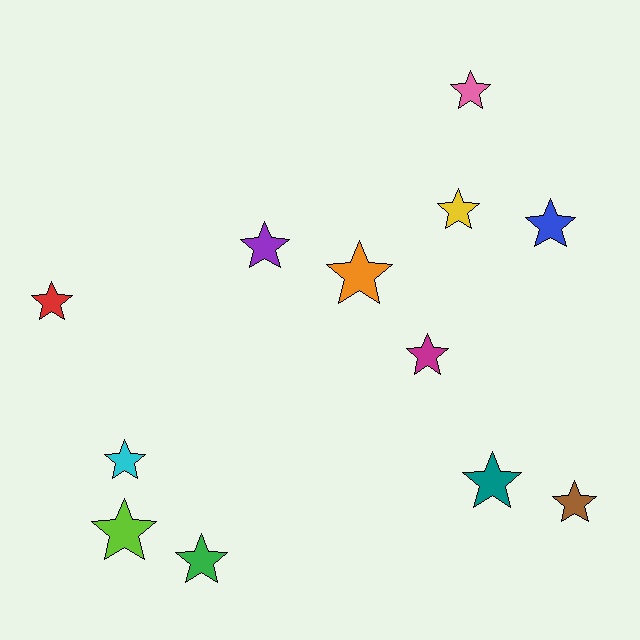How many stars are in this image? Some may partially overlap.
There are 12 stars.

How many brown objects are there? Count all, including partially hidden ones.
There is 1 brown object.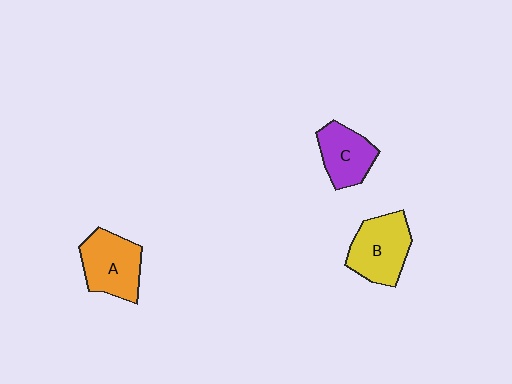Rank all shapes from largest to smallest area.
From largest to smallest: B (yellow), A (orange), C (purple).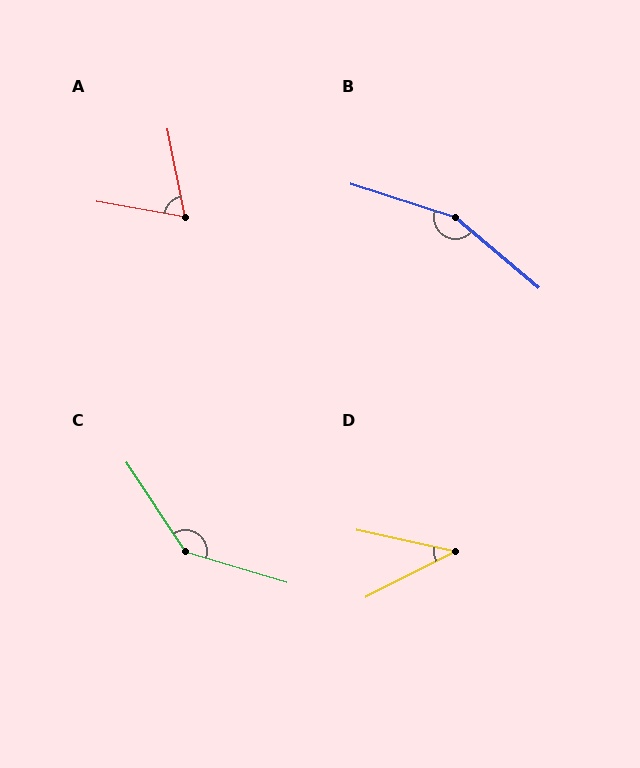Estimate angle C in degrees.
Approximately 140 degrees.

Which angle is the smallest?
D, at approximately 39 degrees.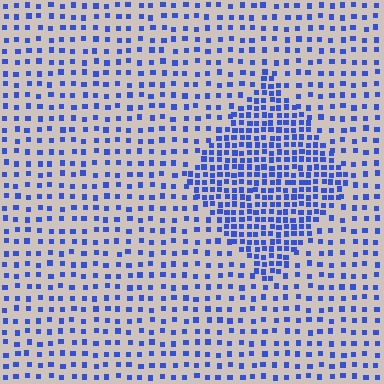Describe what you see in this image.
The image contains small blue elements arranged at two different densities. A diamond-shaped region is visible where the elements are more densely packed than the surrounding area.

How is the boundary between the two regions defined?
The boundary is defined by a change in element density (approximately 2.3x ratio). All elements are the same color, size, and shape.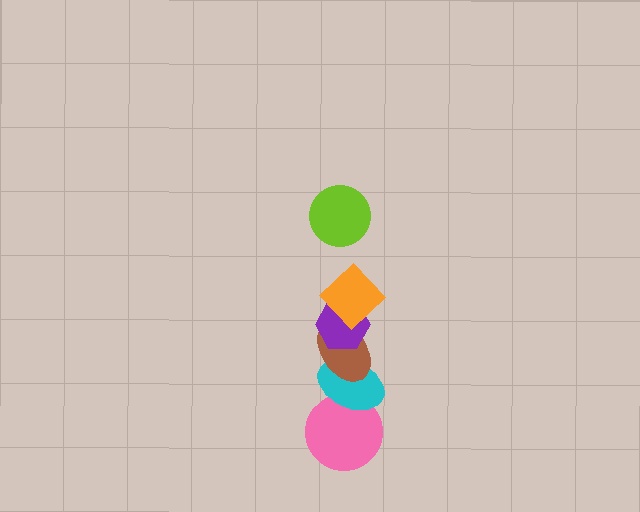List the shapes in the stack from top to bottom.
From top to bottom: the lime circle, the orange diamond, the purple hexagon, the brown ellipse, the cyan ellipse, the pink circle.